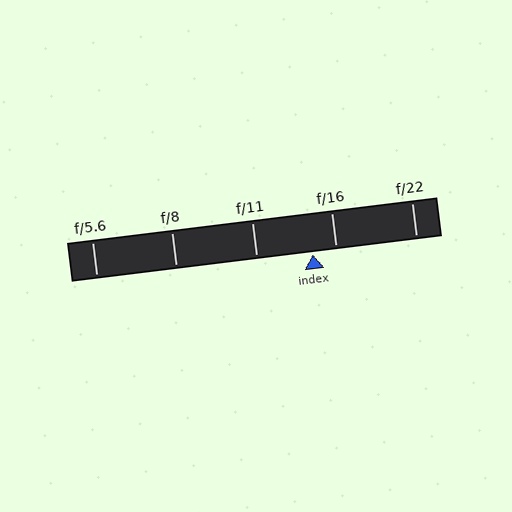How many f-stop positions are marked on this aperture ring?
There are 5 f-stop positions marked.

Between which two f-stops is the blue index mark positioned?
The index mark is between f/11 and f/16.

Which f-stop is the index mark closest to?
The index mark is closest to f/16.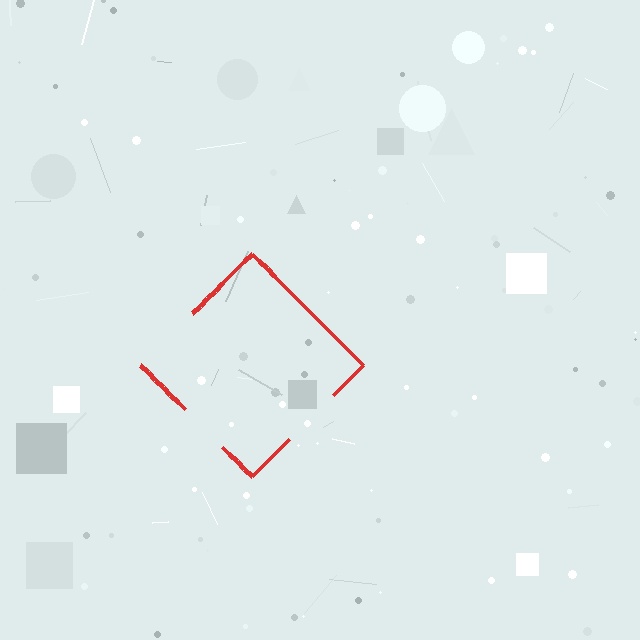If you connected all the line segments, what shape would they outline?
They would outline a diamond.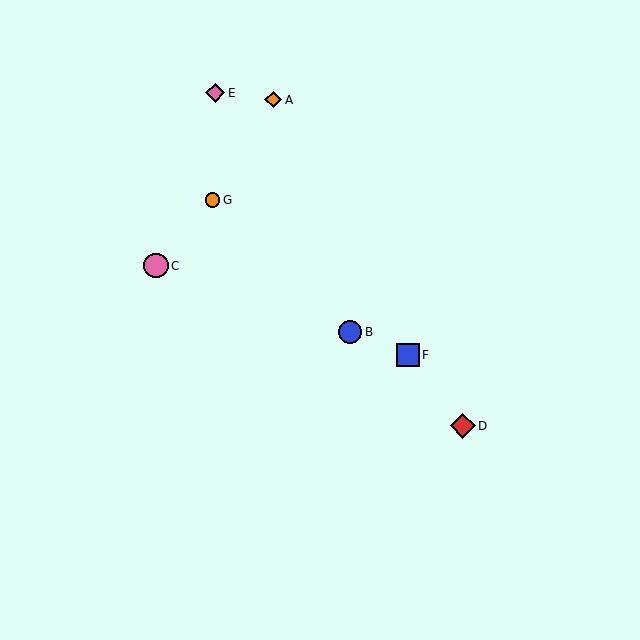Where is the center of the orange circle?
The center of the orange circle is at (213, 200).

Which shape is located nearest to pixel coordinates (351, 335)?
The blue circle (labeled B) at (350, 332) is nearest to that location.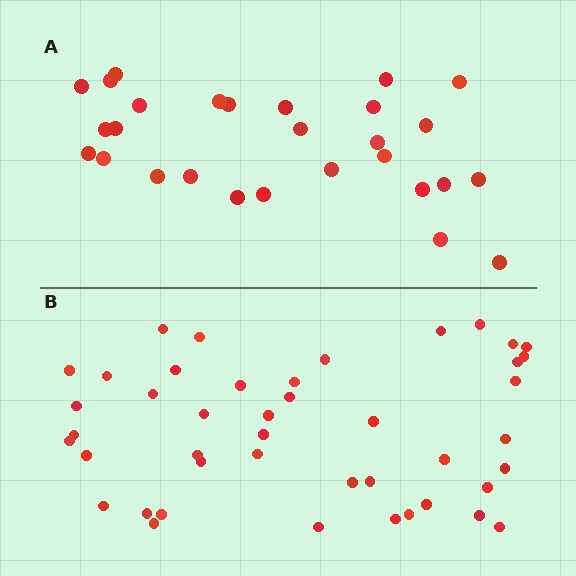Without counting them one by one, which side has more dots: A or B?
Region B (the bottom region) has more dots.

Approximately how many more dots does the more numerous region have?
Region B has approximately 15 more dots than region A.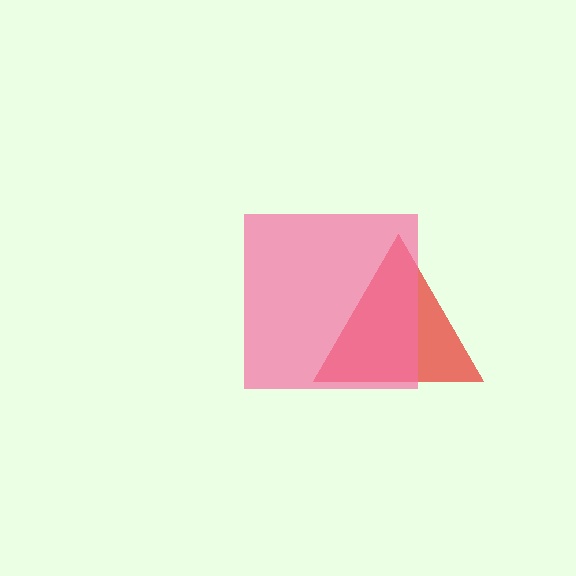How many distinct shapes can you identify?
There are 2 distinct shapes: a red triangle, a pink square.